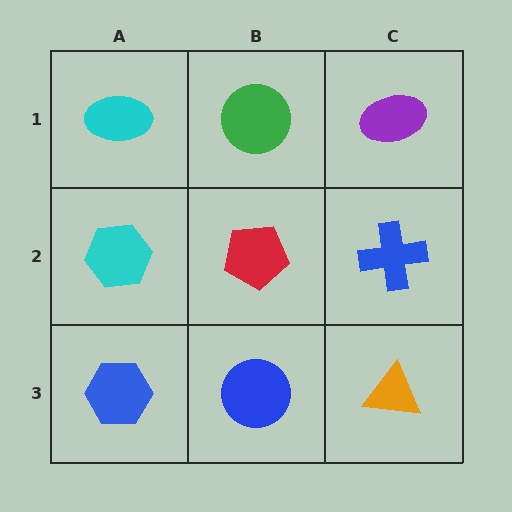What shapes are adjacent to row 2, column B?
A green circle (row 1, column B), a blue circle (row 3, column B), a cyan hexagon (row 2, column A), a blue cross (row 2, column C).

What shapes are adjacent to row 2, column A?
A cyan ellipse (row 1, column A), a blue hexagon (row 3, column A), a red pentagon (row 2, column B).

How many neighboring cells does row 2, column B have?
4.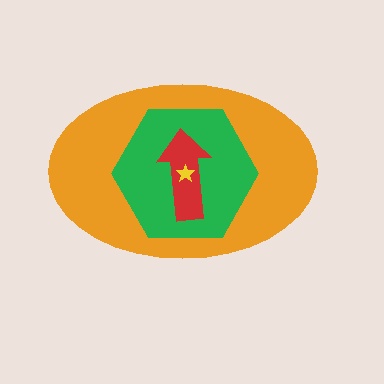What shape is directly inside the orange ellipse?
The green hexagon.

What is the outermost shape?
The orange ellipse.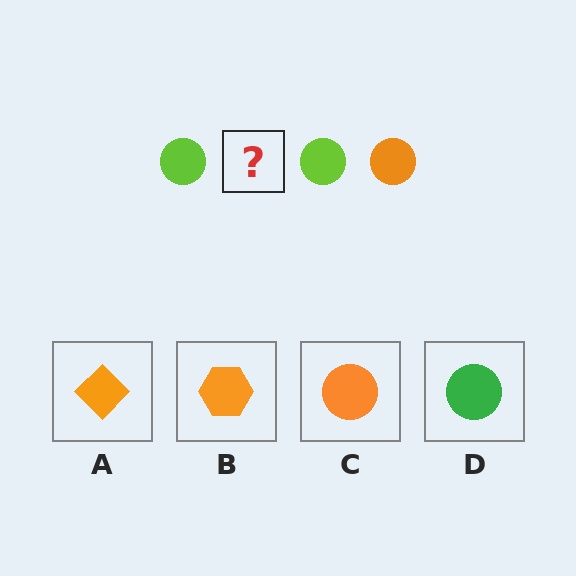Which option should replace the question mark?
Option C.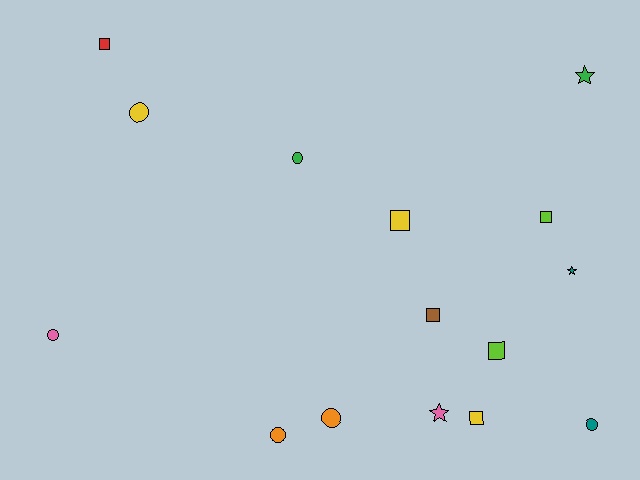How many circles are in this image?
There are 6 circles.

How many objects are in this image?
There are 15 objects.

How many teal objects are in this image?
There are 2 teal objects.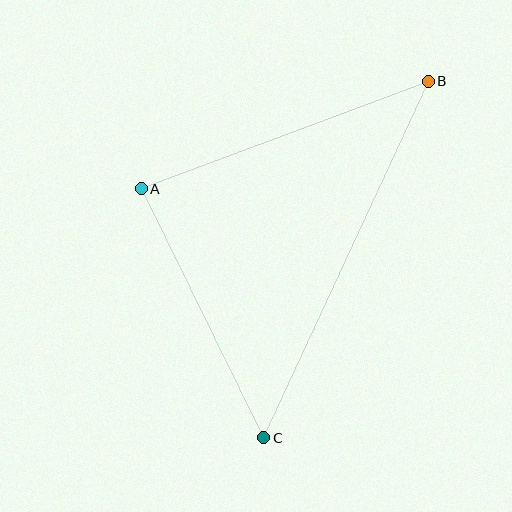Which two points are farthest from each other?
Points B and C are farthest from each other.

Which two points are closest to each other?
Points A and C are closest to each other.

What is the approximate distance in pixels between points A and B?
The distance between A and B is approximately 307 pixels.